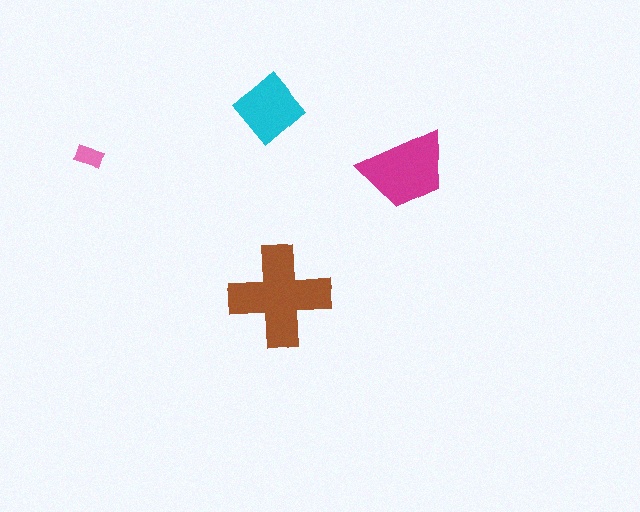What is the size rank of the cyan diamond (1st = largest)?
3rd.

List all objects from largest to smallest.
The brown cross, the magenta trapezoid, the cyan diamond, the pink rectangle.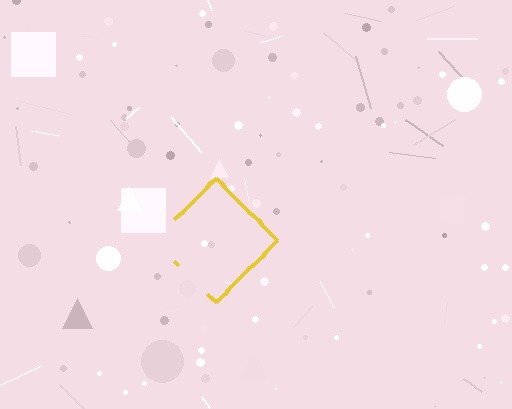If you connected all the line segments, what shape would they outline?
They would outline a diamond.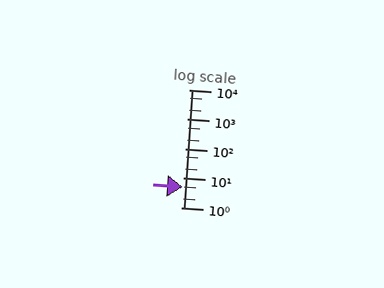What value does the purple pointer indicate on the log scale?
The pointer indicates approximately 5.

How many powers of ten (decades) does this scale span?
The scale spans 4 decades, from 1 to 10000.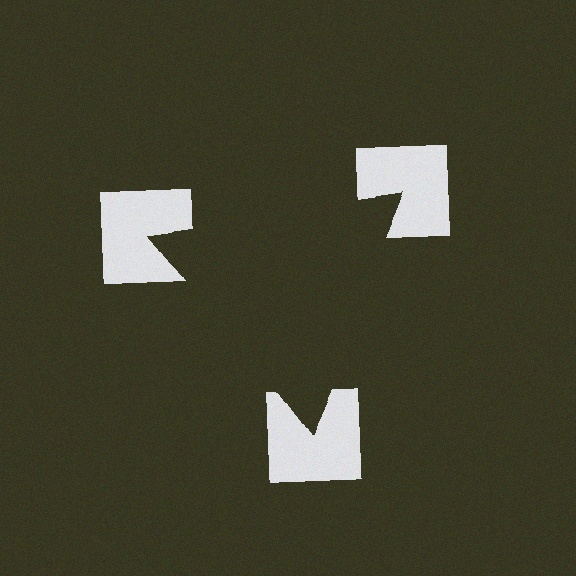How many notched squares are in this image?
There are 3 — one at each vertex of the illusory triangle.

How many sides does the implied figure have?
3 sides.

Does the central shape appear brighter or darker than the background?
It typically appears slightly darker than the background, even though no actual brightness change is drawn.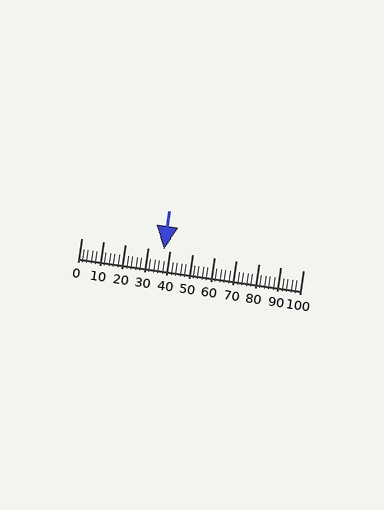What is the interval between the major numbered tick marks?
The major tick marks are spaced 10 units apart.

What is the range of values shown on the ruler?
The ruler shows values from 0 to 100.